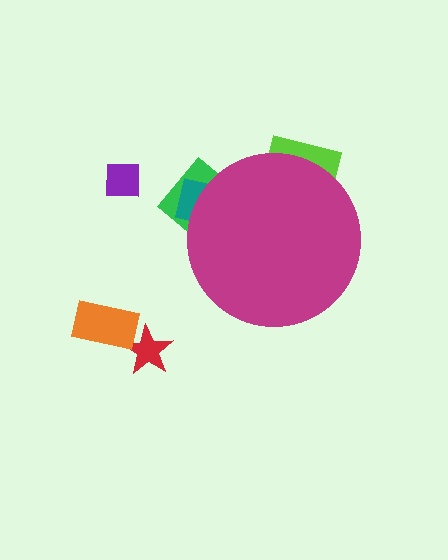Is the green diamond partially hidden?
Yes, the green diamond is partially hidden behind the magenta circle.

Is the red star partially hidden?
No, the red star is fully visible.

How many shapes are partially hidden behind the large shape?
3 shapes are partially hidden.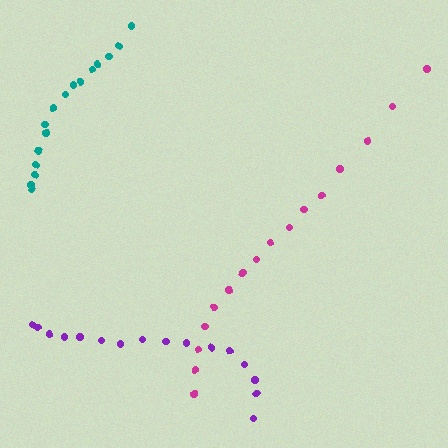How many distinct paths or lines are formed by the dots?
There are 3 distinct paths.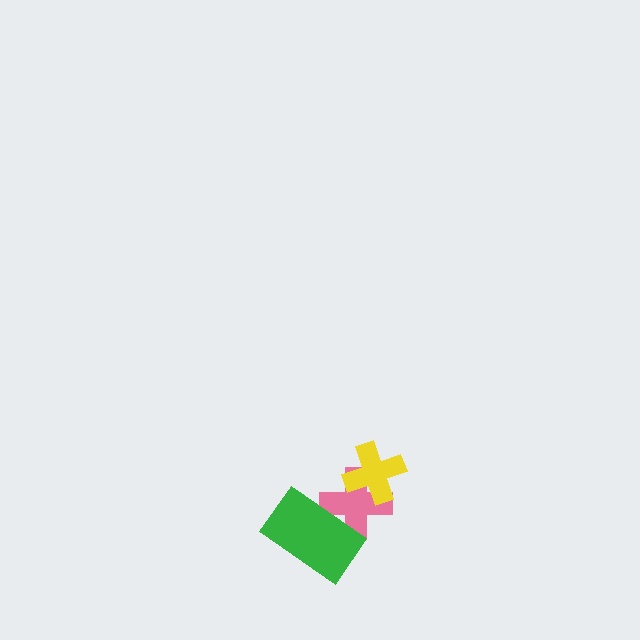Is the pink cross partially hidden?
Yes, it is partially covered by another shape.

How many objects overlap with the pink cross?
2 objects overlap with the pink cross.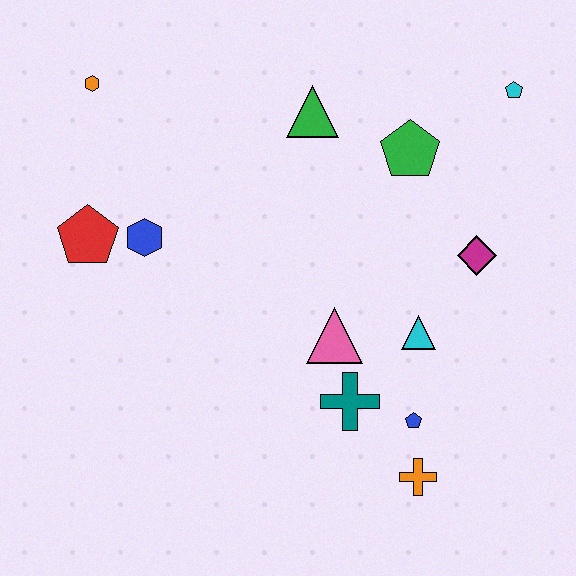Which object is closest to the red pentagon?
The blue hexagon is closest to the red pentagon.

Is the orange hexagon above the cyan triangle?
Yes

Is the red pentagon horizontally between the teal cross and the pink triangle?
No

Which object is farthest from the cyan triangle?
The orange hexagon is farthest from the cyan triangle.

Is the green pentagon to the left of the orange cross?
Yes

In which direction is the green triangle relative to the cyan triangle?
The green triangle is above the cyan triangle.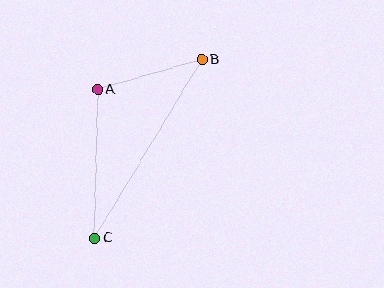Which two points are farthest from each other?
Points B and C are farthest from each other.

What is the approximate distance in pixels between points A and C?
The distance between A and C is approximately 149 pixels.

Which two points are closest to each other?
Points A and B are closest to each other.